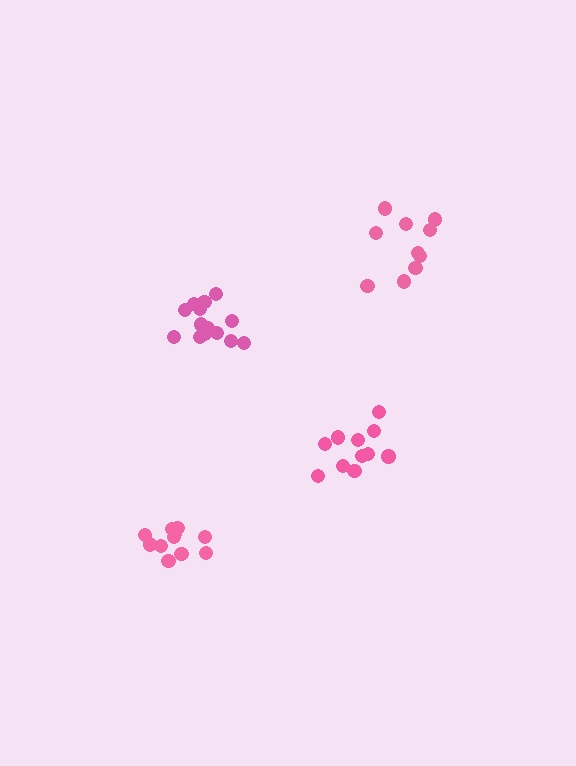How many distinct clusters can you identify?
There are 4 distinct clusters.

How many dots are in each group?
Group 1: 14 dots, Group 2: 10 dots, Group 3: 11 dots, Group 4: 11 dots (46 total).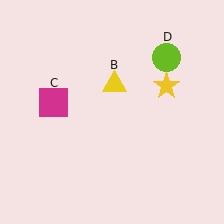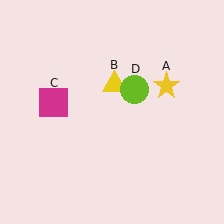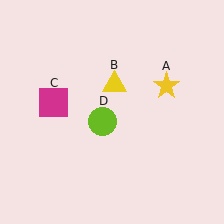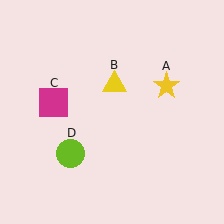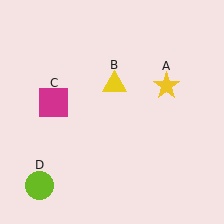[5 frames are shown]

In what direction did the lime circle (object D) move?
The lime circle (object D) moved down and to the left.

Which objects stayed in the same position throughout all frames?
Yellow star (object A) and yellow triangle (object B) and magenta square (object C) remained stationary.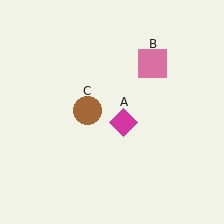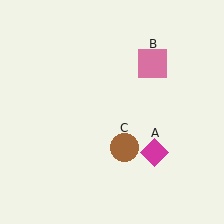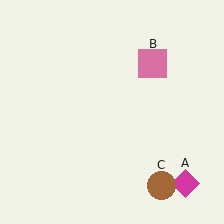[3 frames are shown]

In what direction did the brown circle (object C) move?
The brown circle (object C) moved down and to the right.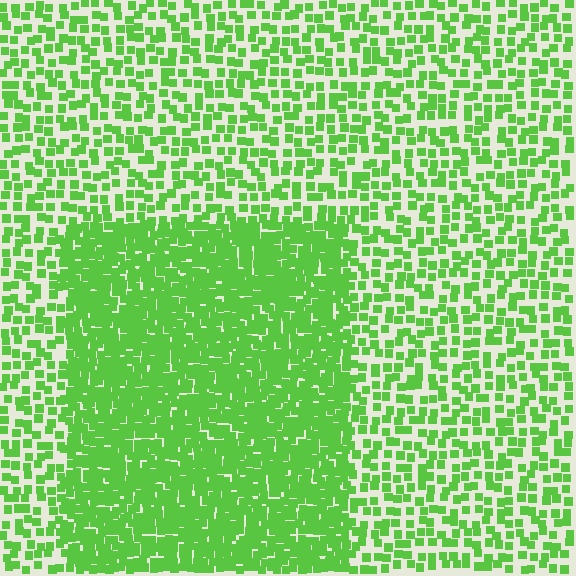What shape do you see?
I see a rectangle.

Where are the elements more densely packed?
The elements are more densely packed inside the rectangle boundary.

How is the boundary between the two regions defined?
The boundary is defined by a change in element density (approximately 2.3x ratio). All elements are the same color, size, and shape.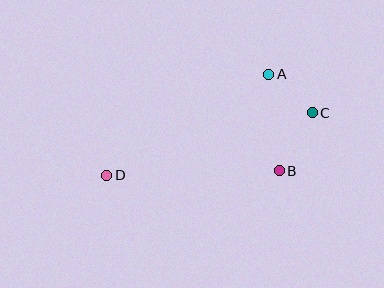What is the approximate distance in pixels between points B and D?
The distance between B and D is approximately 172 pixels.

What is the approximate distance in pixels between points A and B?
The distance between A and B is approximately 97 pixels.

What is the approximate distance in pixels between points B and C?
The distance between B and C is approximately 67 pixels.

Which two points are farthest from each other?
Points C and D are farthest from each other.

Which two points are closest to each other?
Points A and C are closest to each other.